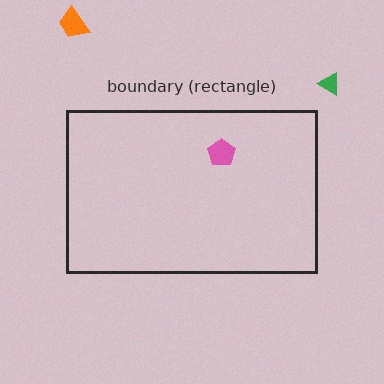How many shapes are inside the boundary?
1 inside, 2 outside.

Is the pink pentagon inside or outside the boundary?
Inside.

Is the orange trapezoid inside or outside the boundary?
Outside.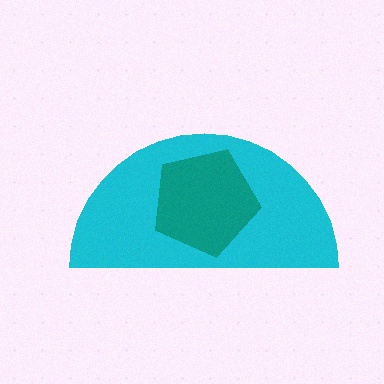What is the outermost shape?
The cyan semicircle.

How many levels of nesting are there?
2.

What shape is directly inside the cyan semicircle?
The teal pentagon.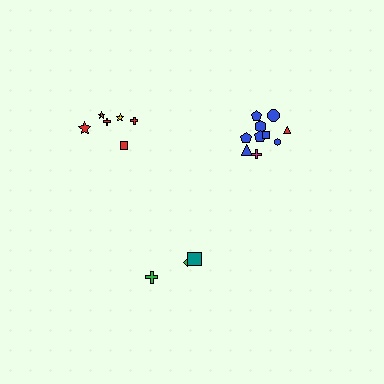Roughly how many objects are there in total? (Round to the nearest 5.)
Roughly 20 objects in total.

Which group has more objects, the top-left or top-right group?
The top-right group.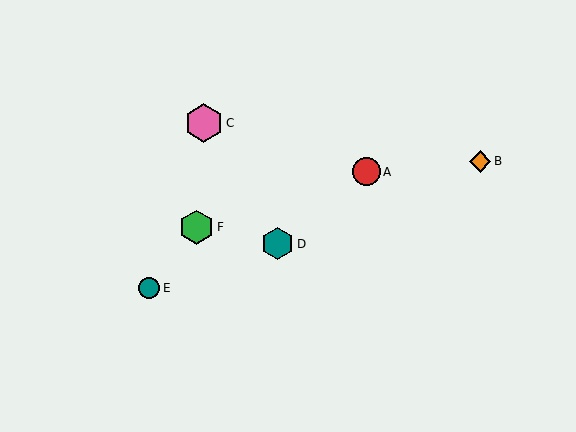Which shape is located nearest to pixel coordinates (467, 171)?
The orange diamond (labeled B) at (480, 161) is nearest to that location.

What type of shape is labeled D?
Shape D is a teal hexagon.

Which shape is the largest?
The pink hexagon (labeled C) is the largest.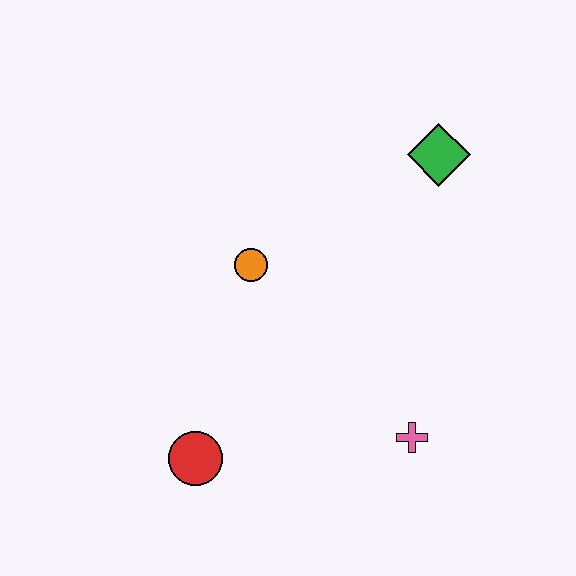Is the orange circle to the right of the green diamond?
No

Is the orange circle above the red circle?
Yes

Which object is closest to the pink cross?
The red circle is closest to the pink cross.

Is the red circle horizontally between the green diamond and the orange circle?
No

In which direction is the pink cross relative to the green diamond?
The pink cross is below the green diamond.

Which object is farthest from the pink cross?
The green diamond is farthest from the pink cross.